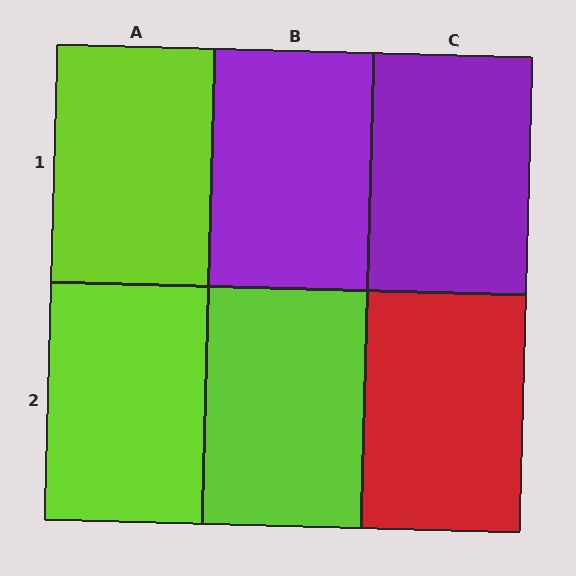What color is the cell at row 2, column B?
Lime.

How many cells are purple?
2 cells are purple.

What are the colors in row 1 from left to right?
Lime, purple, purple.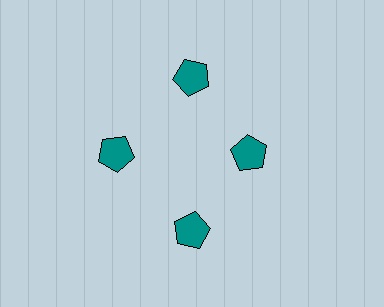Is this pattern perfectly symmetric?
No. The 4 teal pentagons are arranged in a ring, but one element near the 3 o'clock position is pulled inward toward the center, breaking the 4-fold rotational symmetry.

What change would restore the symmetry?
The symmetry would be restored by moving it outward, back onto the ring so that all 4 pentagons sit at equal angles and equal distance from the center.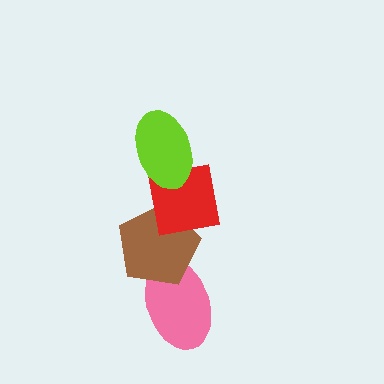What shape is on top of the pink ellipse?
The brown pentagon is on top of the pink ellipse.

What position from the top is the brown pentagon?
The brown pentagon is 3rd from the top.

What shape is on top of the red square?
The lime ellipse is on top of the red square.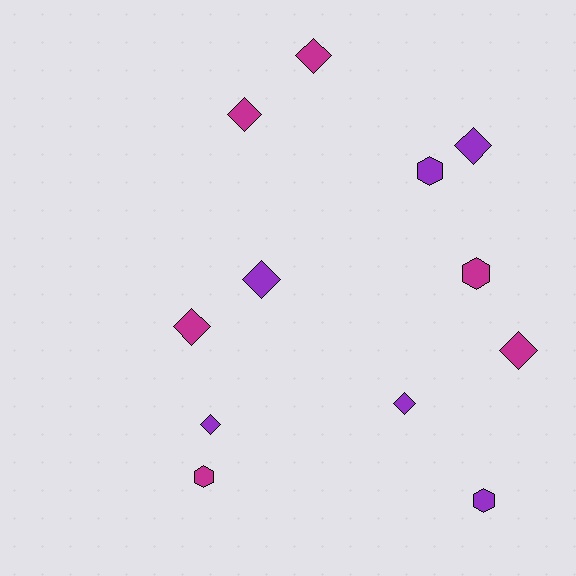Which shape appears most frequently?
Diamond, with 8 objects.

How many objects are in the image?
There are 12 objects.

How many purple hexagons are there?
There are 2 purple hexagons.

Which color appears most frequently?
Magenta, with 6 objects.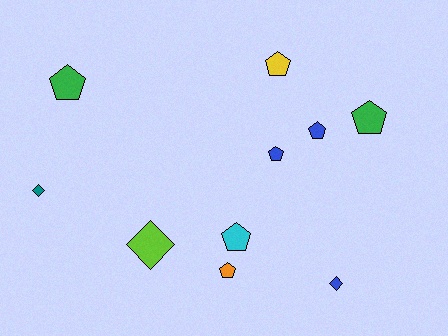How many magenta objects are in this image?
There are no magenta objects.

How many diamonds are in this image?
There are 3 diamonds.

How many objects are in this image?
There are 10 objects.